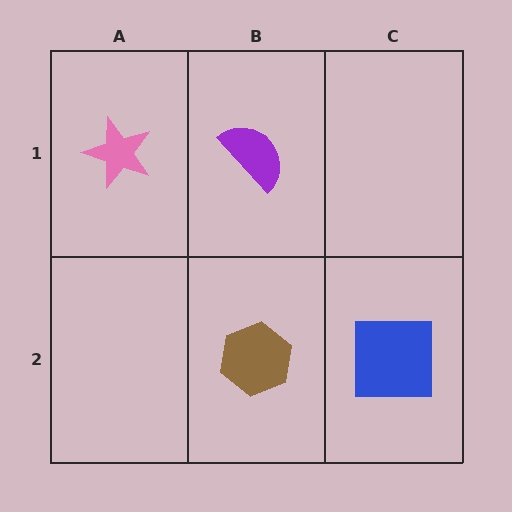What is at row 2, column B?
A brown hexagon.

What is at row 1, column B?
A purple semicircle.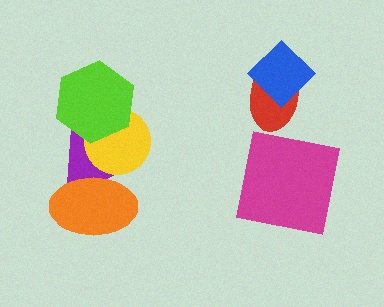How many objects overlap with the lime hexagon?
2 objects overlap with the lime hexagon.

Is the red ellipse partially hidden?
Yes, it is partially covered by another shape.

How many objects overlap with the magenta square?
0 objects overlap with the magenta square.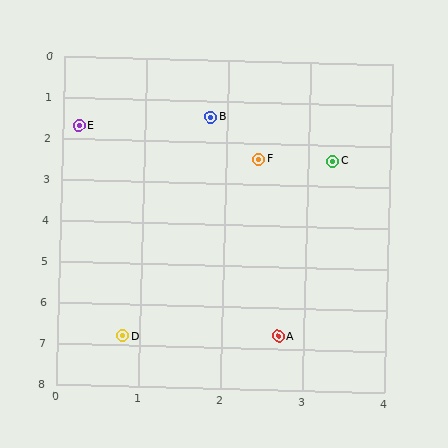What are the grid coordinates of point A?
Point A is at approximately (2.7, 6.7).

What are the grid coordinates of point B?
Point B is at approximately (1.8, 1.4).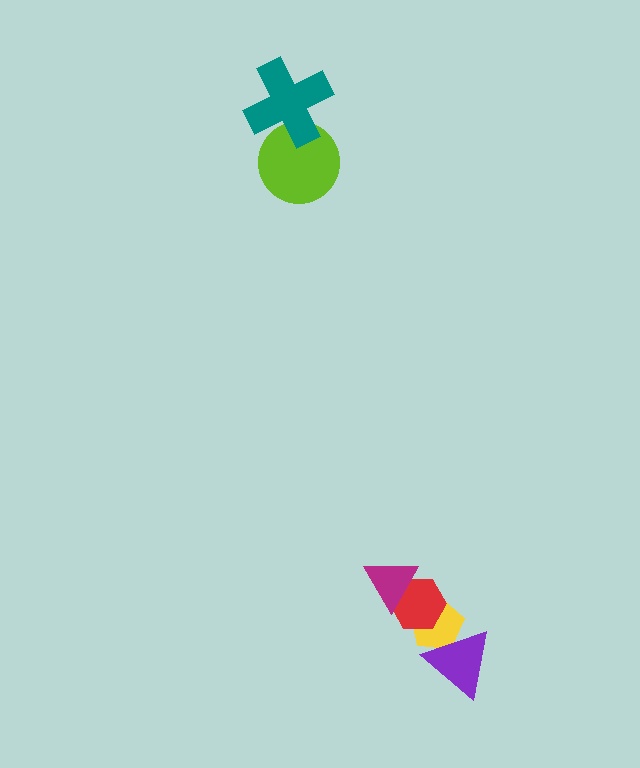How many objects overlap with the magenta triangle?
1 object overlaps with the magenta triangle.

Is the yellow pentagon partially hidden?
Yes, it is partially covered by another shape.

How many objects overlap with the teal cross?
1 object overlaps with the teal cross.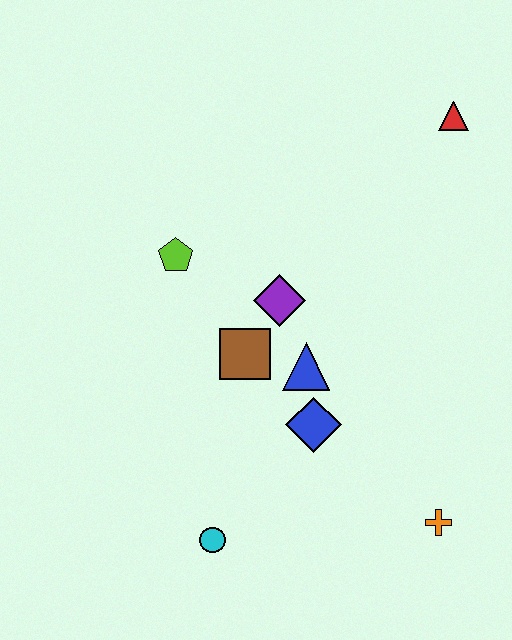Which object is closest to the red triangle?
The purple diamond is closest to the red triangle.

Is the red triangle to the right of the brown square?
Yes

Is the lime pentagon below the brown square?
No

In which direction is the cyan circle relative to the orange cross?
The cyan circle is to the left of the orange cross.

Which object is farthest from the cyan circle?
The red triangle is farthest from the cyan circle.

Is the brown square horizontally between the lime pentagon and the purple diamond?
Yes